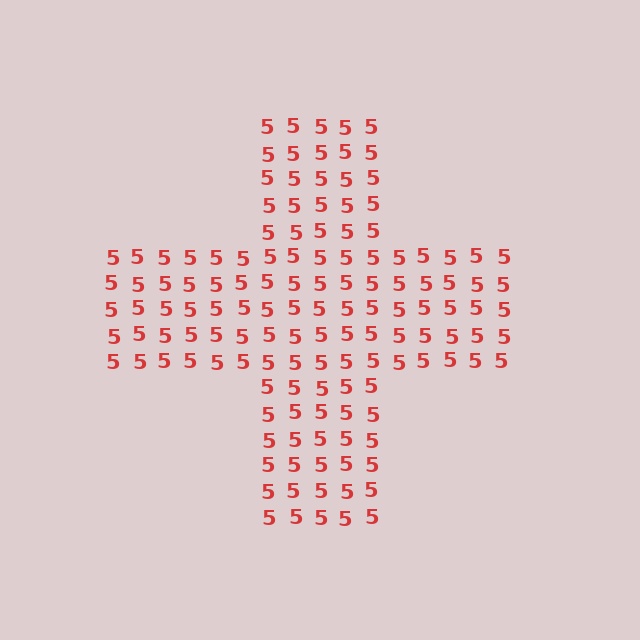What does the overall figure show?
The overall figure shows a cross.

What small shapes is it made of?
It is made of small digit 5's.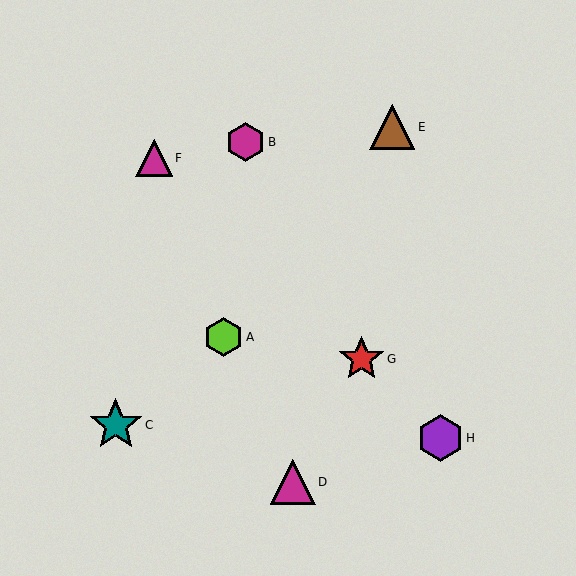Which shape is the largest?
The teal star (labeled C) is the largest.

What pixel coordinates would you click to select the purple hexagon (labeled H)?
Click at (440, 438) to select the purple hexagon H.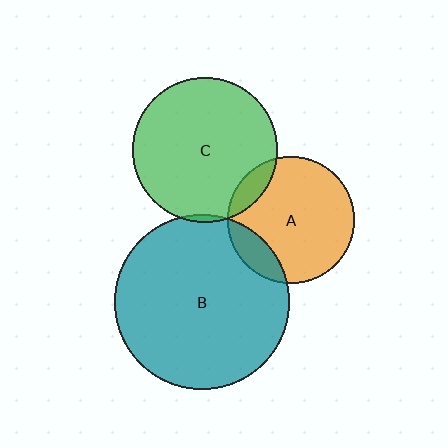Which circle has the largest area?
Circle B (teal).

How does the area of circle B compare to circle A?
Approximately 1.9 times.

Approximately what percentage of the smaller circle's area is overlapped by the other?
Approximately 10%.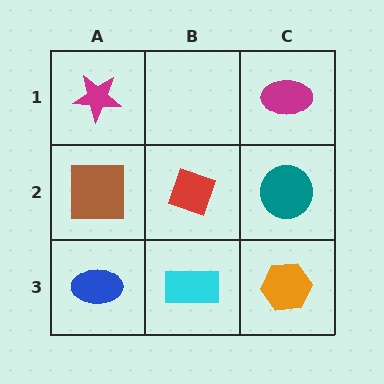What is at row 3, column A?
A blue ellipse.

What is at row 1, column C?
A magenta ellipse.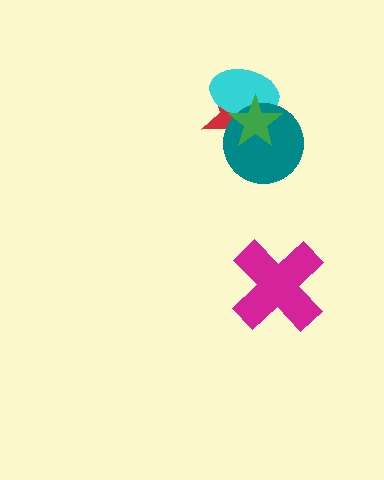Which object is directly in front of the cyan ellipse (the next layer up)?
The teal circle is directly in front of the cyan ellipse.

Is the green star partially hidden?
No, no other shape covers it.